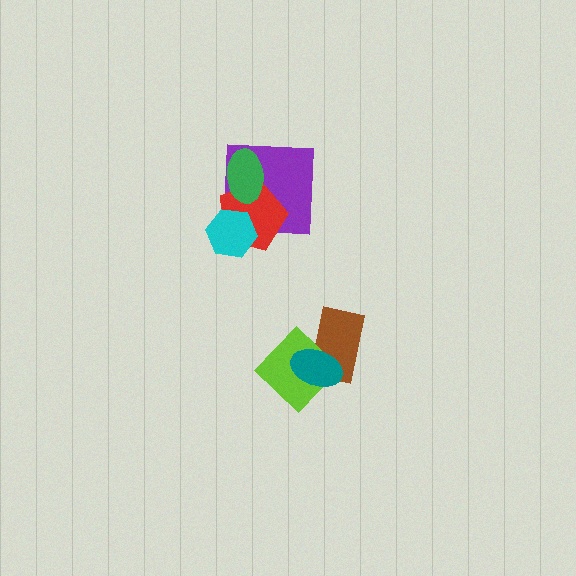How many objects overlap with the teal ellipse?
2 objects overlap with the teal ellipse.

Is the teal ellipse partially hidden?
No, no other shape covers it.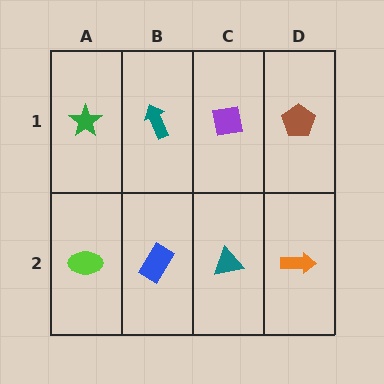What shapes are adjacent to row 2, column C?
A purple square (row 1, column C), a blue rectangle (row 2, column B), an orange arrow (row 2, column D).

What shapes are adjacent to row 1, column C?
A teal triangle (row 2, column C), a teal arrow (row 1, column B), a brown pentagon (row 1, column D).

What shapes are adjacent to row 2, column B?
A teal arrow (row 1, column B), a lime ellipse (row 2, column A), a teal triangle (row 2, column C).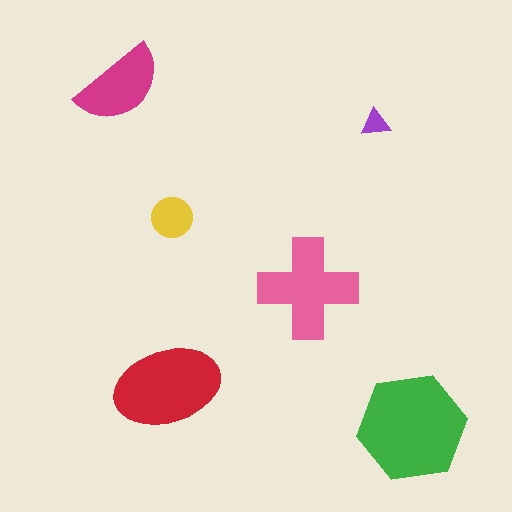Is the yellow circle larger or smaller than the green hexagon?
Smaller.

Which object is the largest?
The green hexagon.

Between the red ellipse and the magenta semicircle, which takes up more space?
The red ellipse.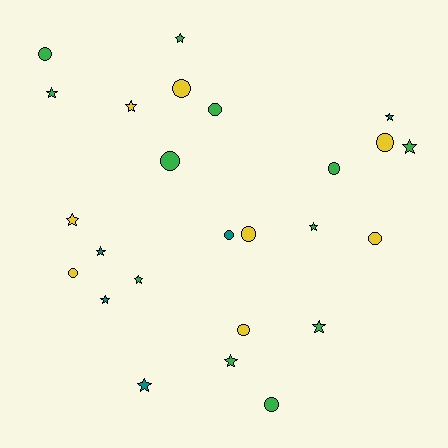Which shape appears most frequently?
Star, with 13 objects.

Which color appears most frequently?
Green, with 12 objects.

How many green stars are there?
There are 7 green stars.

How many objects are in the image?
There are 25 objects.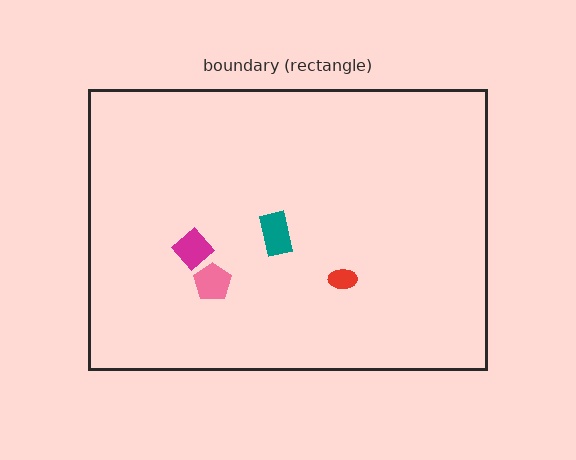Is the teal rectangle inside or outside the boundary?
Inside.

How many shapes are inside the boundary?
4 inside, 0 outside.